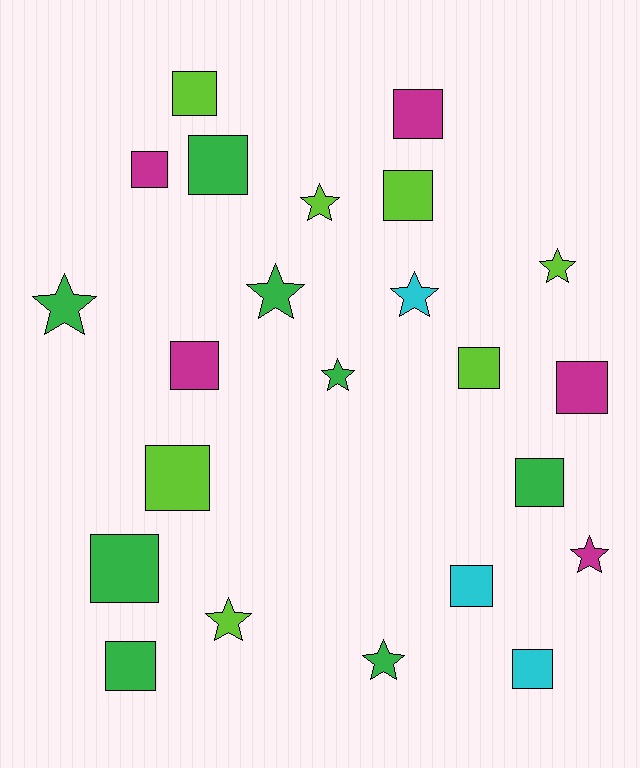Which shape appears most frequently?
Square, with 14 objects.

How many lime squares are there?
There are 4 lime squares.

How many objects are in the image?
There are 23 objects.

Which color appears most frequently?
Green, with 8 objects.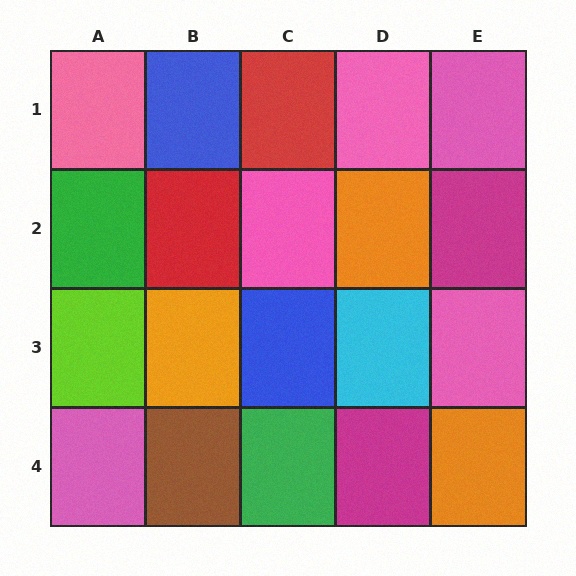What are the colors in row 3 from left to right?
Lime, orange, blue, cyan, pink.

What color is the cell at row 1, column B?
Blue.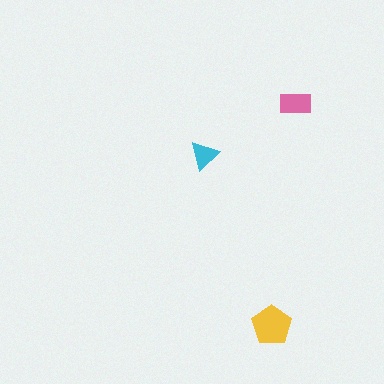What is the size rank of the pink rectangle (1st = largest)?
2nd.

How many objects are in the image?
There are 3 objects in the image.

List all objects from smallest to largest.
The cyan triangle, the pink rectangle, the yellow pentagon.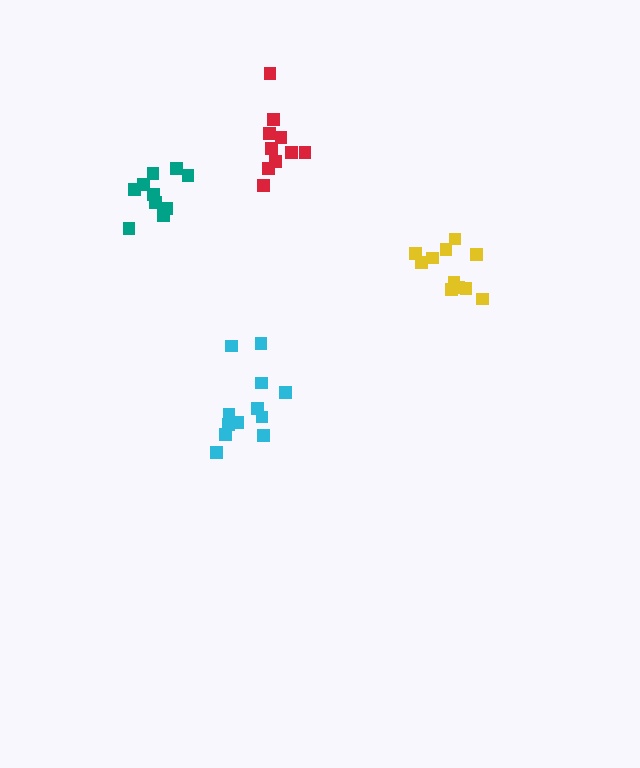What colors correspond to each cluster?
The clusters are colored: cyan, red, teal, yellow.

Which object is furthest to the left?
The teal cluster is leftmost.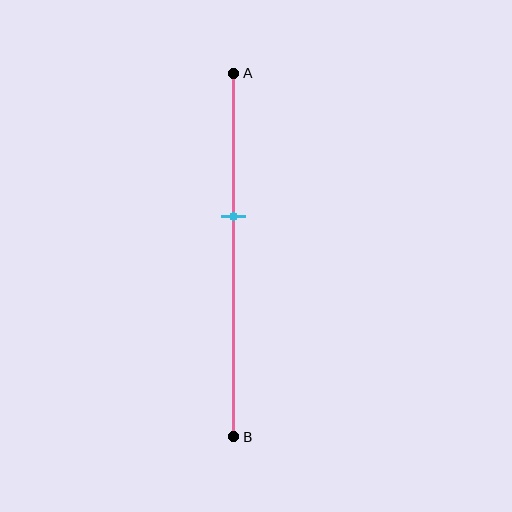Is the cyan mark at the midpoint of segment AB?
No, the mark is at about 40% from A, not at the 50% midpoint.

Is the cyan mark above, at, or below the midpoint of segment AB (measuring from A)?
The cyan mark is above the midpoint of segment AB.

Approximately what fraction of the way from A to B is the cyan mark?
The cyan mark is approximately 40% of the way from A to B.